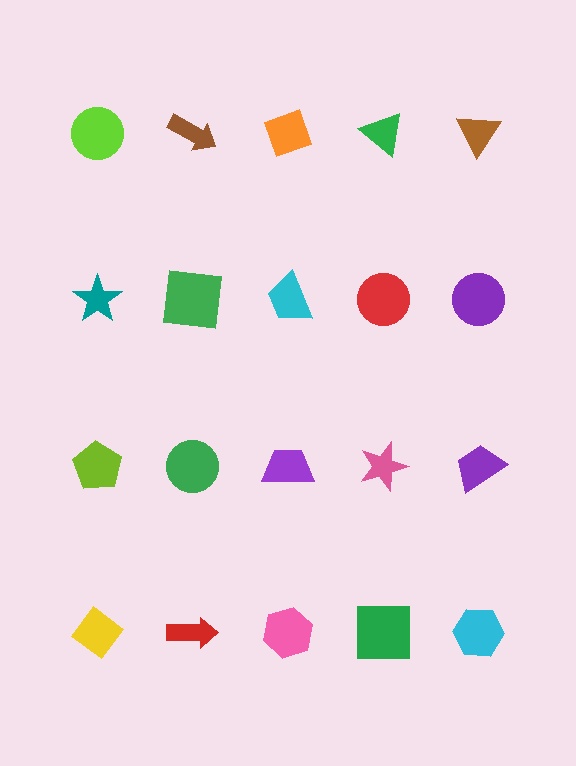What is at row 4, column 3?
A pink hexagon.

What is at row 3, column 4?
A pink star.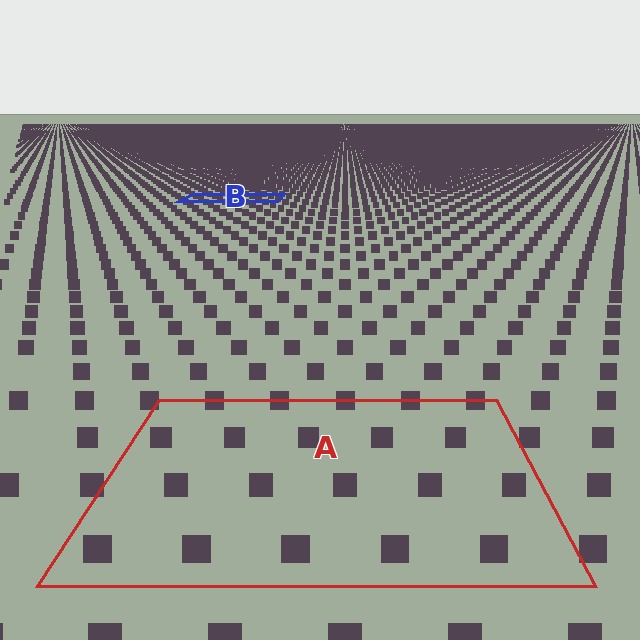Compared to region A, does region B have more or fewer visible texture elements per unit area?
Region B has more texture elements per unit area — they are packed more densely because it is farther away.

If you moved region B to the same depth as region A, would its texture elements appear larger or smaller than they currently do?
They would appear larger. At a closer depth, the same texture elements are projected at a bigger on-screen size.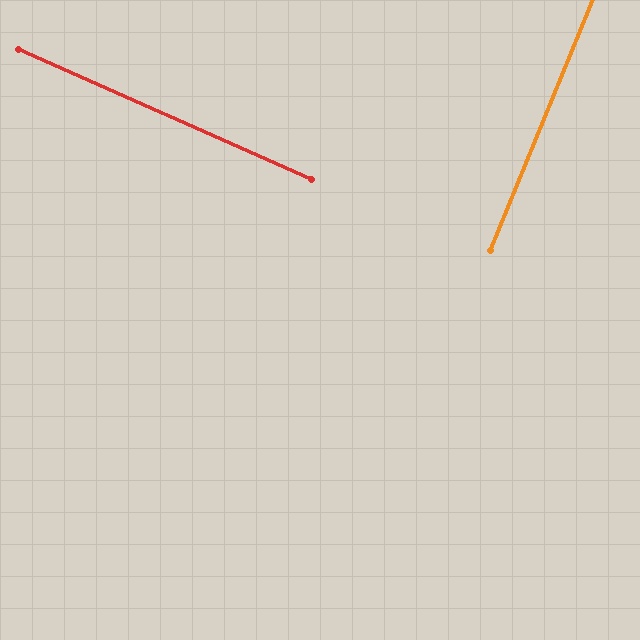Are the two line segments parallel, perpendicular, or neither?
Perpendicular — they meet at approximately 88°.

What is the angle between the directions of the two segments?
Approximately 88 degrees.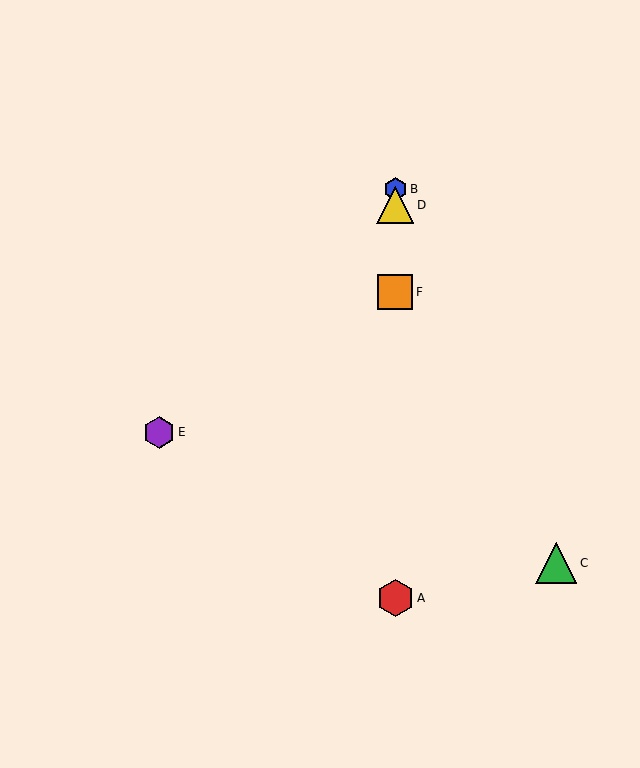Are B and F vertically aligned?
Yes, both are at x≈395.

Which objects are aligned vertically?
Objects A, B, D, F are aligned vertically.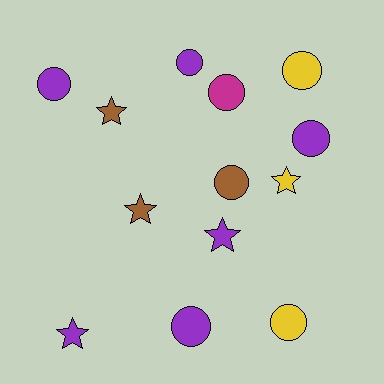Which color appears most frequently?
Purple, with 6 objects.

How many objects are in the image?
There are 13 objects.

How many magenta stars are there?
There are no magenta stars.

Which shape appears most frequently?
Circle, with 8 objects.